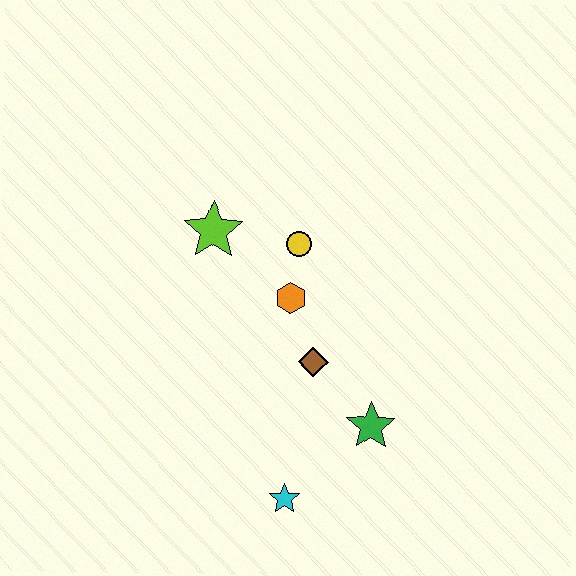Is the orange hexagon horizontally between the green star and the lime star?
Yes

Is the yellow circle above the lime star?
No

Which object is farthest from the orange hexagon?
The cyan star is farthest from the orange hexagon.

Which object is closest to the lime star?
The yellow circle is closest to the lime star.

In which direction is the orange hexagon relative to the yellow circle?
The orange hexagon is below the yellow circle.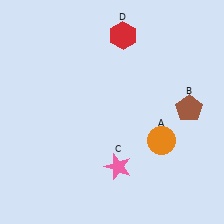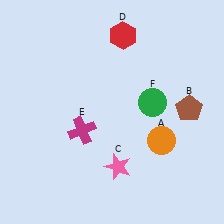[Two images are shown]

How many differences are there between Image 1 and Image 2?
There are 2 differences between the two images.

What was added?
A magenta cross (E), a green circle (F) were added in Image 2.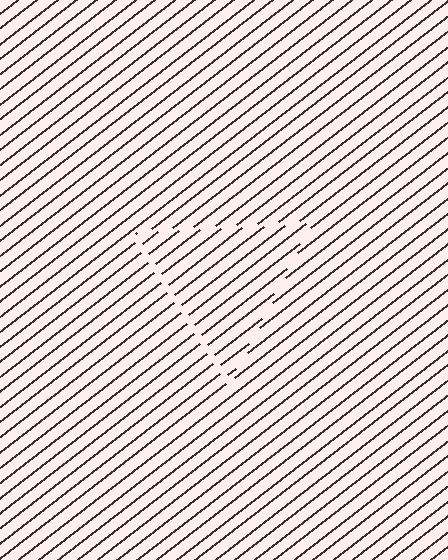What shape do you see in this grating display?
An illusory triangle. The interior of the shape contains the same grating, shifted by half a period — the contour is defined by the phase discontinuity where line-ends from the inner and outer gratings abut.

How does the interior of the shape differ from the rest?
The interior of the shape contains the same grating, shifted by half a period — the contour is defined by the phase discontinuity where line-ends from the inner and outer gratings abut.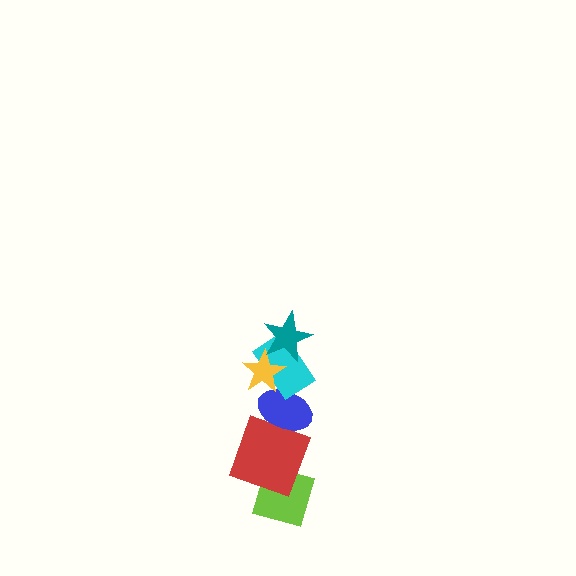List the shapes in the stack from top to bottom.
From top to bottom: the teal star, the yellow star, the cyan rectangle, the blue ellipse, the red square, the lime diamond.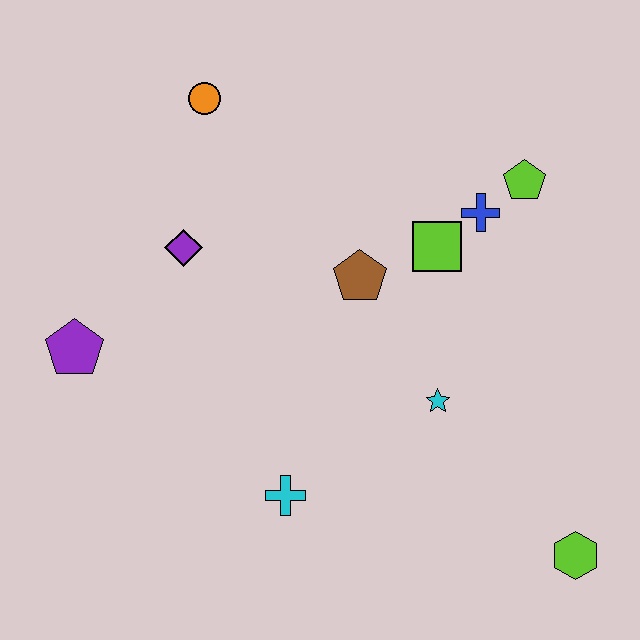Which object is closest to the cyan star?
The brown pentagon is closest to the cyan star.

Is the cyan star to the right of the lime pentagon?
No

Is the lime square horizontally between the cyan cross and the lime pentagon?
Yes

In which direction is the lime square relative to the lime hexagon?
The lime square is above the lime hexagon.